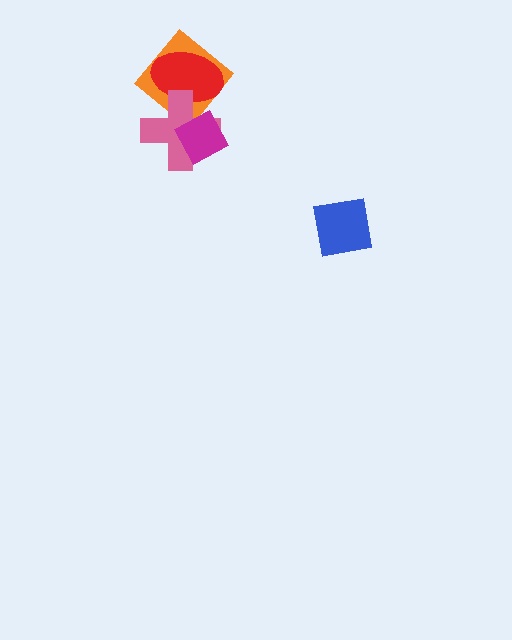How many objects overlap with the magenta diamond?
1 object overlaps with the magenta diamond.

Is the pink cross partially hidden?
Yes, it is partially covered by another shape.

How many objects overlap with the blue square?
0 objects overlap with the blue square.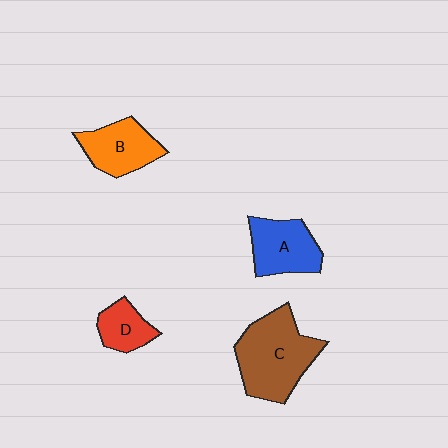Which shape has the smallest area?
Shape D (red).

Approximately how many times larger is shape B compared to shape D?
Approximately 1.5 times.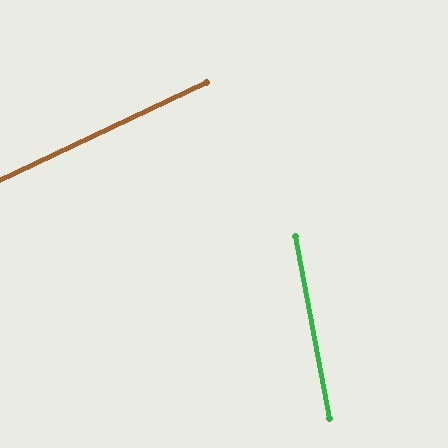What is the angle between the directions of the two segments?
Approximately 75 degrees.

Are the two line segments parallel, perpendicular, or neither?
Neither parallel nor perpendicular — they differ by about 75°.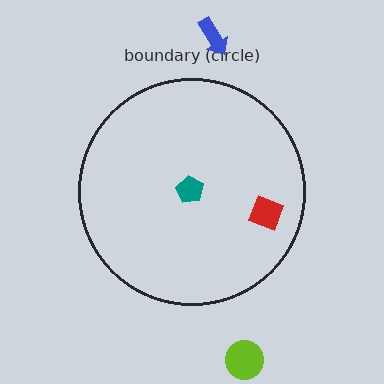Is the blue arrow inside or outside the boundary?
Outside.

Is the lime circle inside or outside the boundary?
Outside.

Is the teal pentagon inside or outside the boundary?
Inside.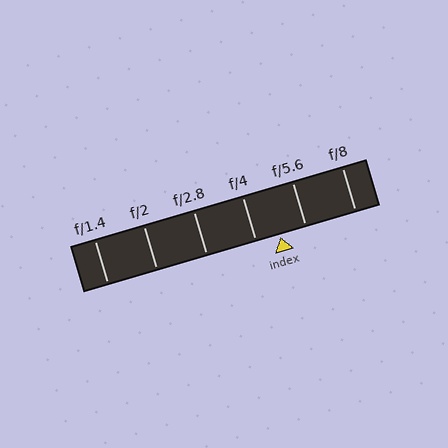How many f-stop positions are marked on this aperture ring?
There are 6 f-stop positions marked.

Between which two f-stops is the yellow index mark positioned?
The index mark is between f/4 and f/5.6.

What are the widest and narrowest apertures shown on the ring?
The widest aperture shown is f/1.4 and the narrowest is f/8.